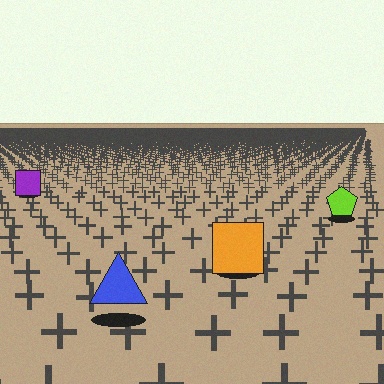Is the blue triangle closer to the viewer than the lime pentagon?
Yes. The blue triangle is closer — you can tell from the texture gradient: the ground texture is coarser near it.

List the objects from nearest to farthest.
From nearest to farthest: the blue triangle, the orange square, the lime pentagon, the purple square.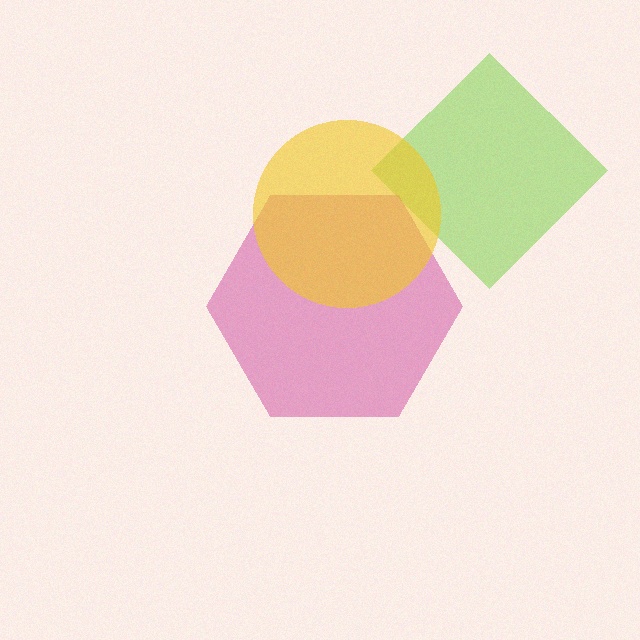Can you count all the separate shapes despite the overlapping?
Yes, there are 3 separate shapes.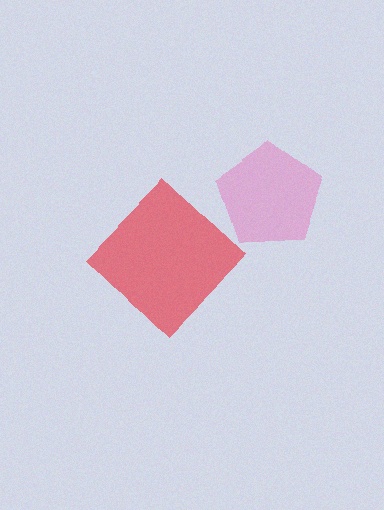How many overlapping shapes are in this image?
There are 2 overlapping shapes in the image.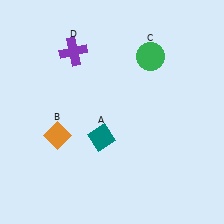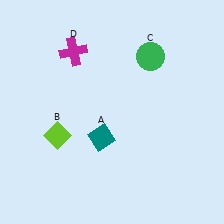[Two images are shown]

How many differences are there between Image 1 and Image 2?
There are 2 differences between the two images.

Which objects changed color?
B changed from orange to lime. D changed from purple to magenta.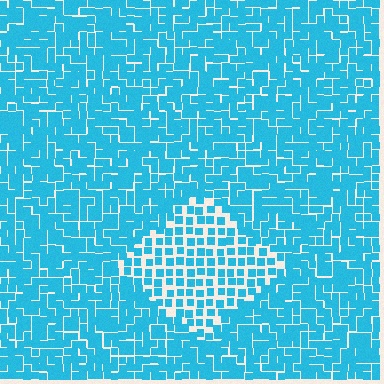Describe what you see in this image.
The image contains small cyan elements arranged at two different densities. A diamond-shaped region is visible where the elements are less densely packed than the surrounding area.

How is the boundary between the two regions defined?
The boundary is defined by a change in element density (approximately 1.7x ratio). All elements are the same color, size, and shape.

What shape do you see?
I see a diamond.